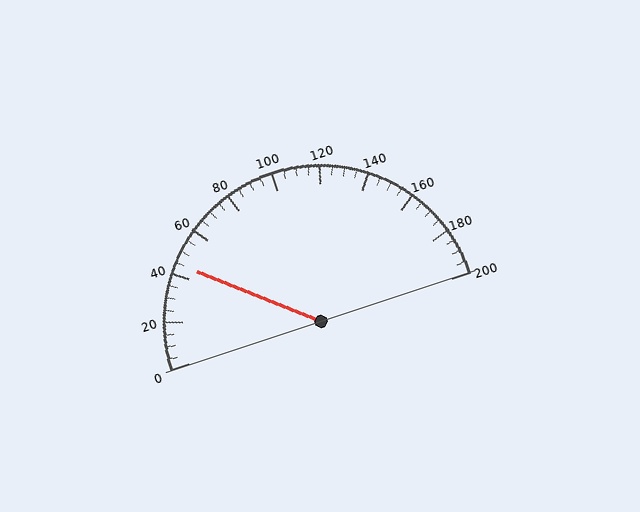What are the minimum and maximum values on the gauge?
The gauge ranges from 0 to 200.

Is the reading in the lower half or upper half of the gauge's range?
The reading is in the lower half of the range (0 to 200).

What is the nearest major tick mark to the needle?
The nearest major tick mark is 40.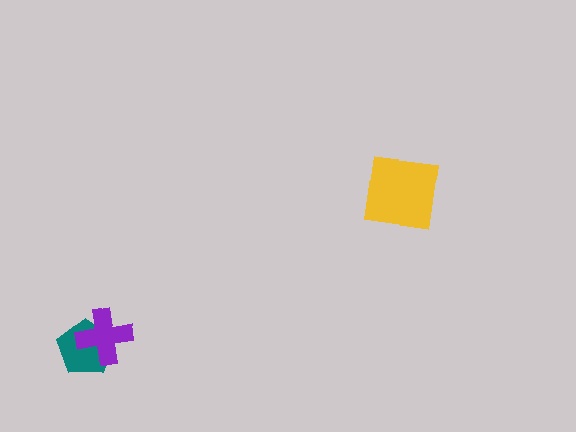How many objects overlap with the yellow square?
0 objects overlap with the yellow square.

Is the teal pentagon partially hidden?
Yes, it is partially covered by another shape.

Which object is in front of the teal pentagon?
The purple cross is in front of the teal pentagon.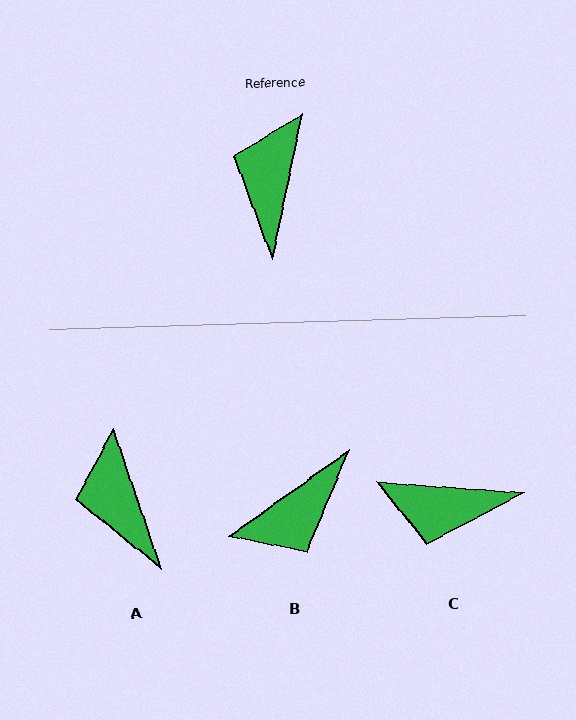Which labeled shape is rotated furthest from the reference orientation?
B, about 137 degrees away.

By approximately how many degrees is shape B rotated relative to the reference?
Approximately 137 degrees counter-clockwise.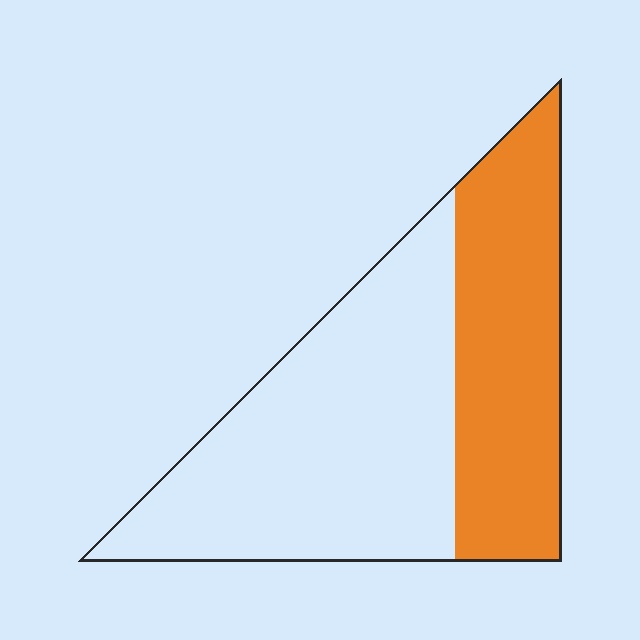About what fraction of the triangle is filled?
About two fifths (2/5).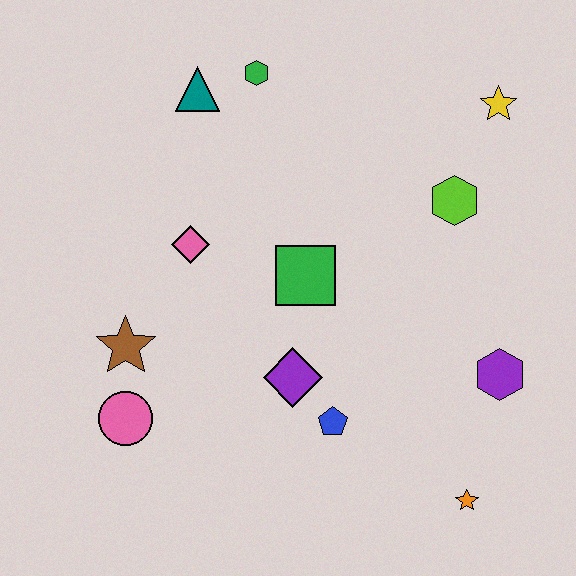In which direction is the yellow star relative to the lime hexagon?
The yellow star is above the lime hexagon.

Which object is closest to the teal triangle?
The green hexagon is closest to the teal triangle.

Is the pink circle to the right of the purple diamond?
No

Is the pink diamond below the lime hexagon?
Yes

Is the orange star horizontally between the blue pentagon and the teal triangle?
No